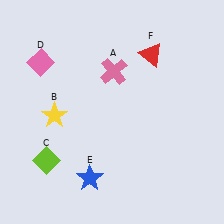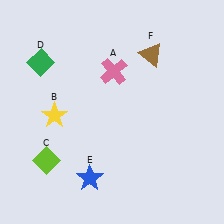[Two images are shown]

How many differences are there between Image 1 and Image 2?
There are 2 differences between the two images.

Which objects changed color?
D changed from pink to green. F changed from red to brown.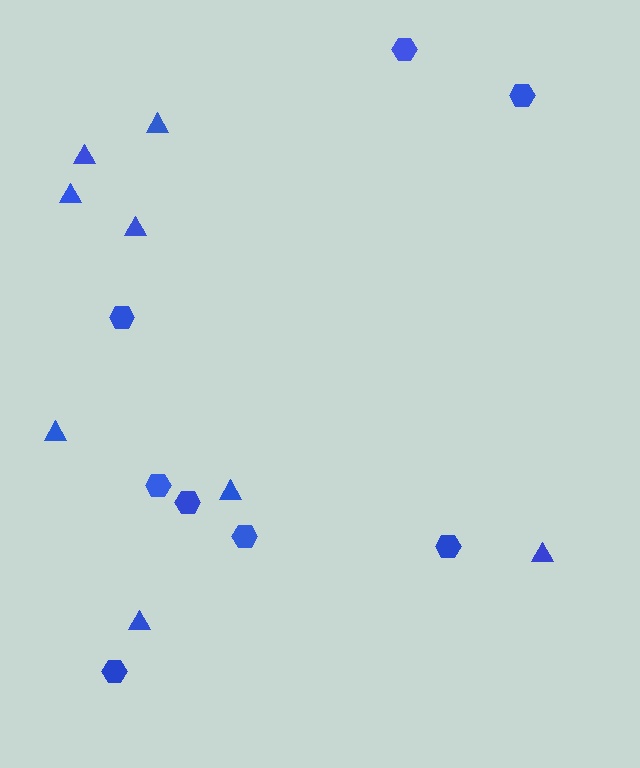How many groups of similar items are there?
There are 2 groups: one group of hexagons (8) and one group of triangles (8).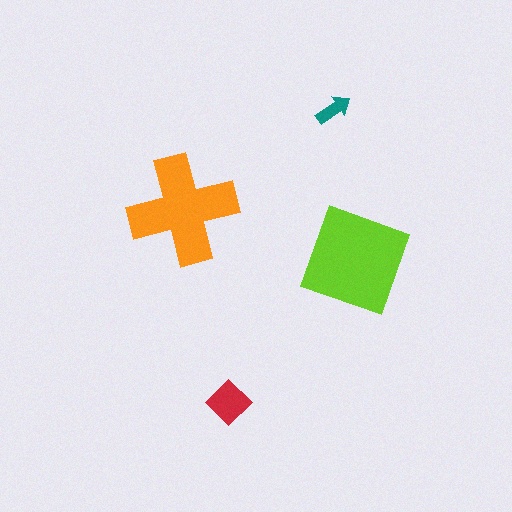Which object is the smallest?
The teal arrow.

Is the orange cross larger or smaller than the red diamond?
Larger.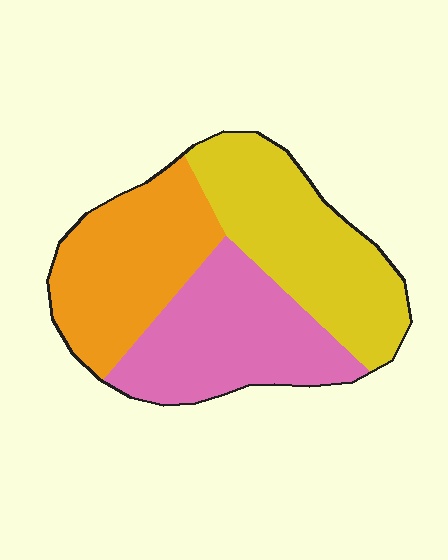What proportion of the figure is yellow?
Yellow covers 36% of the figure.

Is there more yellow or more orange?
Yellow.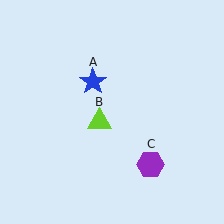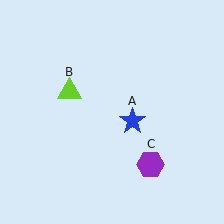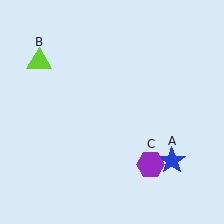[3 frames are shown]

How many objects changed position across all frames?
2 objects changed position: blue star (object A), lime triangle (object B).